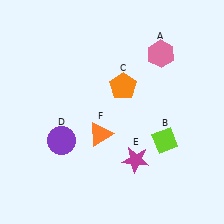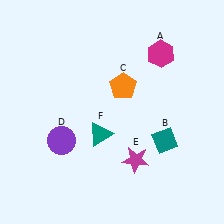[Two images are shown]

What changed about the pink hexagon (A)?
In Image 1, A is pink. In Image 2, it changed to magenta.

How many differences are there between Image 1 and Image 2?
There are 3 differences between the two images.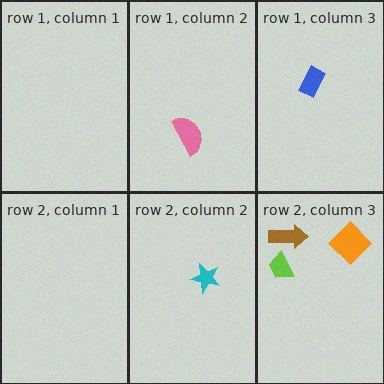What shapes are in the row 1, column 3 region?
The blue rectangle.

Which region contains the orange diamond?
The row 2, column 3 region.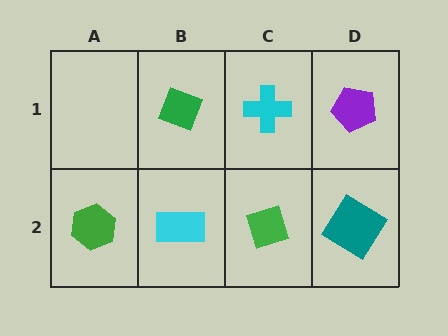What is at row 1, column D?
A purple pentagon.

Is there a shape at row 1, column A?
No, that cell is empty.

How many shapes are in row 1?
3 shapes.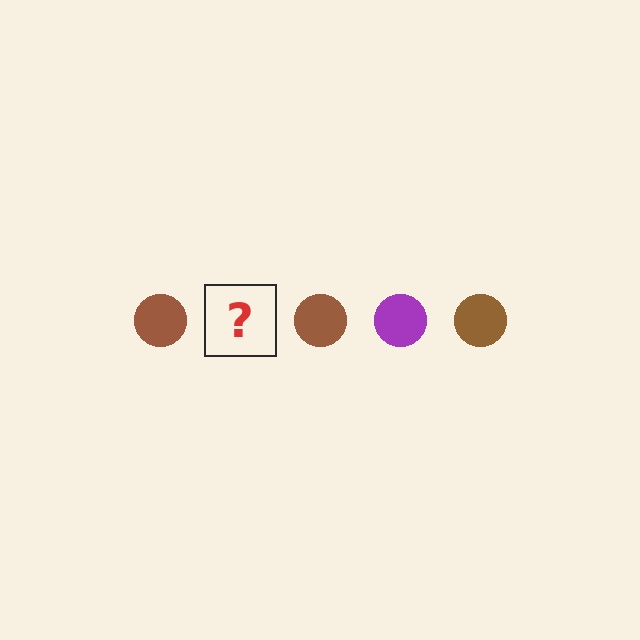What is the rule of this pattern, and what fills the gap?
The rule is that the pattern cycles through brown, purple circles. The gap should be filled with a purple circle.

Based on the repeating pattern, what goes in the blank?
The blank should be a purple circle.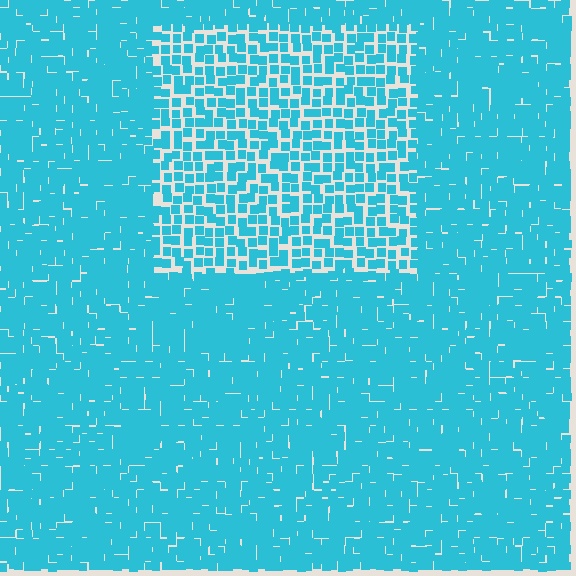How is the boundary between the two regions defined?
The boundary is defined by a change in element density (approximately 1.8x ratio). All elements are the same color, size, and shape.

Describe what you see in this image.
The image contains small cyan elements arranged at two different densities. A rectangle-shaped region is visible where the elements are less densely packed than the surrounding area.